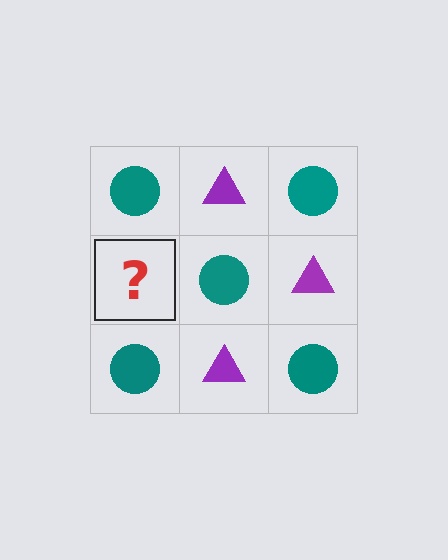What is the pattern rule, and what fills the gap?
The rule is that it alternates teal circle and purple triangle in a checkerboard pattern. The gap should be filled with a purple triangle.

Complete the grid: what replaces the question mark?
The question mark should be replaced with a purple triangle.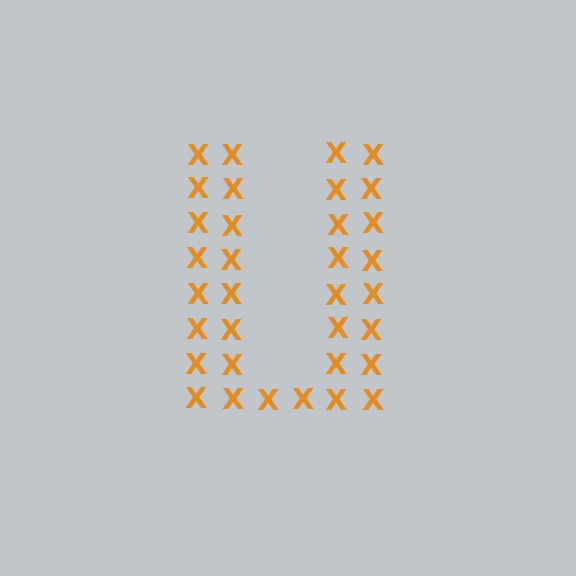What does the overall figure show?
The overall figure shows the letter U.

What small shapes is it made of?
It is made of small letter X's.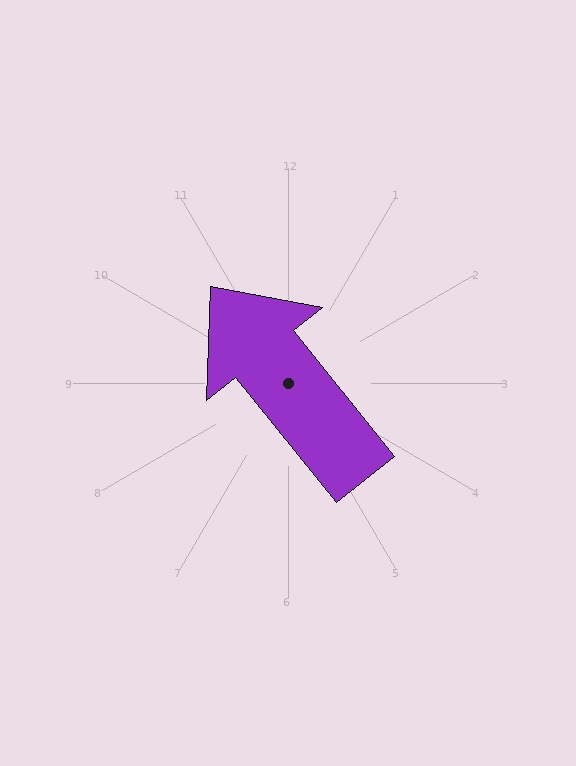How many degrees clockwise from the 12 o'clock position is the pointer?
Approximately 321 degrees.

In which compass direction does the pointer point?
Northwest.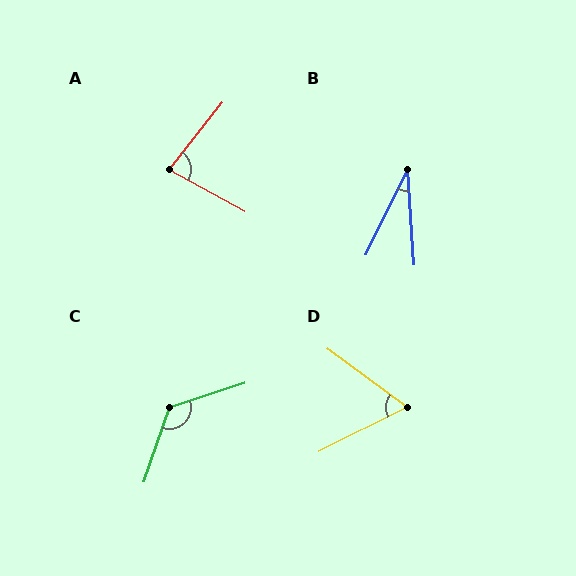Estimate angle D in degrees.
Approximately 63 degrees.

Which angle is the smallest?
B, at approximately 30 degrees.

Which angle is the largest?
C, at approximately 127 degrees.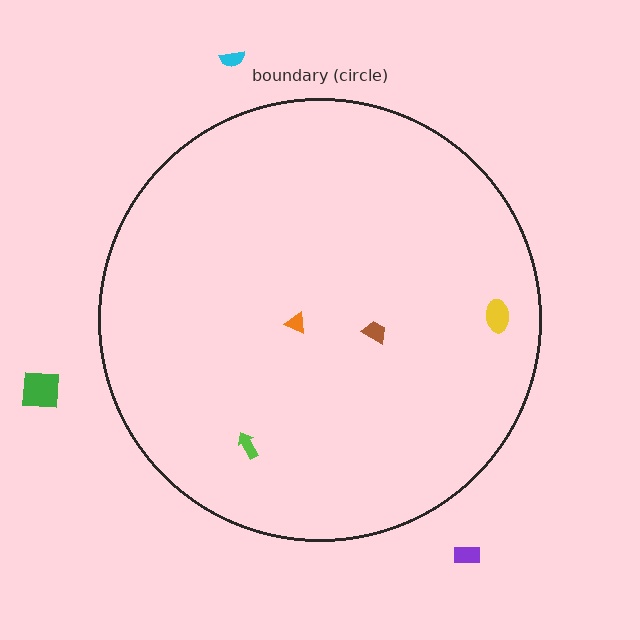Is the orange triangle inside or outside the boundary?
Inside.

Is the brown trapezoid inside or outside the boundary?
Inside.